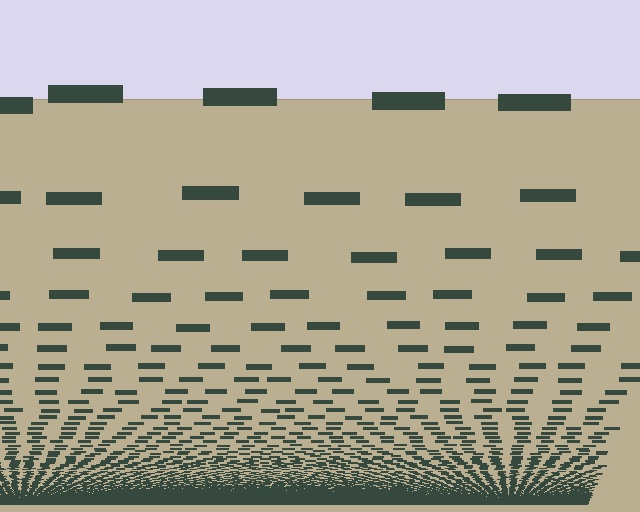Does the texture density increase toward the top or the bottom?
Density increases toward the bottom.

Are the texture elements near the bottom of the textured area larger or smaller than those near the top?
Smaller. The gradient is inverted — elements near the bottom are smaller and denser.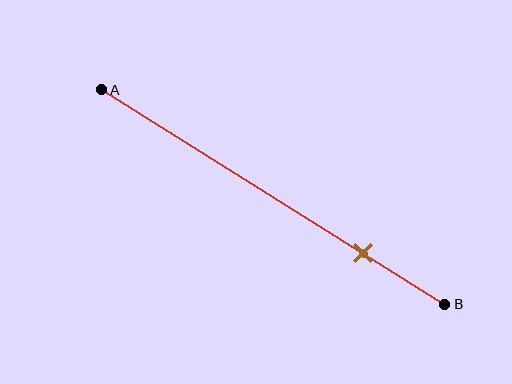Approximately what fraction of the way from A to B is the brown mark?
The brown mark is approximately 75% of the way from A to B.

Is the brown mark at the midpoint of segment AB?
No, the mark is at about 75% from A, not at the 50% midpoint.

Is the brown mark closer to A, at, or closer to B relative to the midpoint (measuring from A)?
The brown mark is closer to point B than the midpoint of segment AB.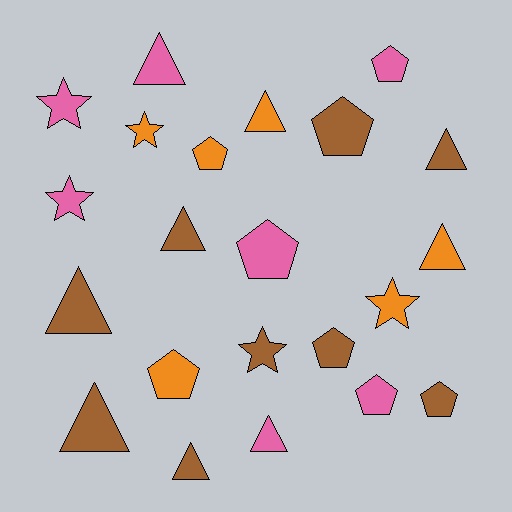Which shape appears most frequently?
Triangle, with 9 objects.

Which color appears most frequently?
Brown, with 9 objects.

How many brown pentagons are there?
There are 3 brown pentagons.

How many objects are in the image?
There are 22 objects.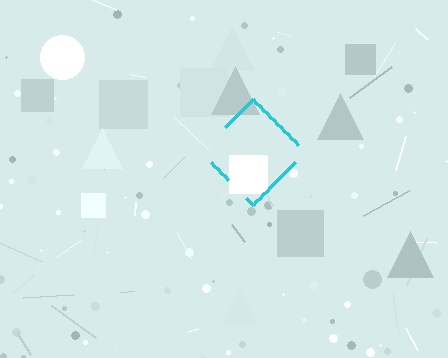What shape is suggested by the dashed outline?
The dashed outline suggests a diamond.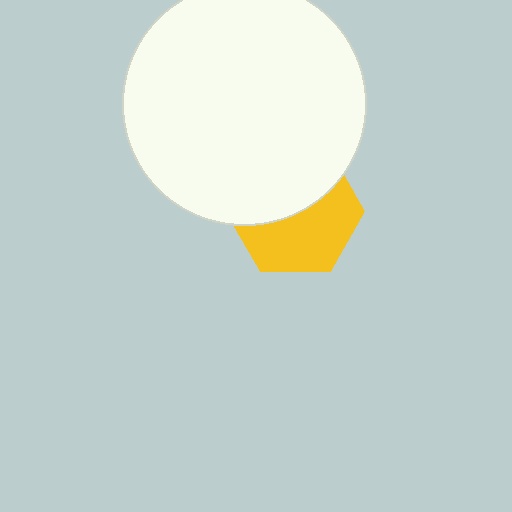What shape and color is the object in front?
The object in front is a white circle.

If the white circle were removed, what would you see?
You would see the complete yellow hexagon.